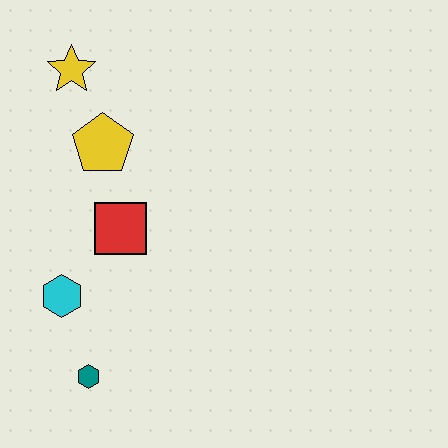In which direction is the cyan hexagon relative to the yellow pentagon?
The cyan hexagon is below the yellow pentagon.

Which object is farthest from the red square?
The yellow star is farthest from the red square.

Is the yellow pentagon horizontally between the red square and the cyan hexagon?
Yes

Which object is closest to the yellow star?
The yellow pentagon is closest to the yellow star.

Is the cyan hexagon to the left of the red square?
Yes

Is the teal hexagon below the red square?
Yes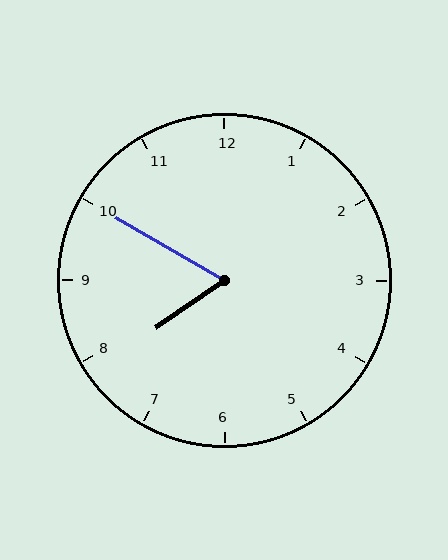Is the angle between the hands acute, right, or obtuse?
It is acute.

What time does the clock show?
7:50.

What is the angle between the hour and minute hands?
Approximately 65 degrees.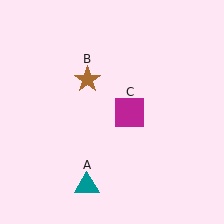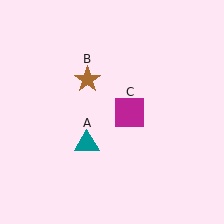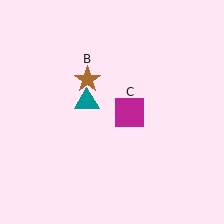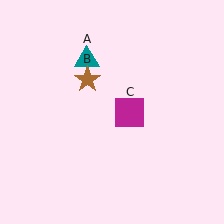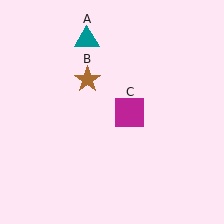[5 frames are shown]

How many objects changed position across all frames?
1 object changed position: teal triangle (object A).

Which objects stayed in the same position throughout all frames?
Brown star (object B) and magenta square (object C) remained stationary.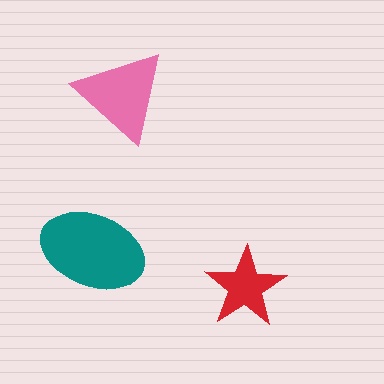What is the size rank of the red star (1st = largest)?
3rd.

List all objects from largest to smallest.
The teal ellipse, the pink triangle, the red star.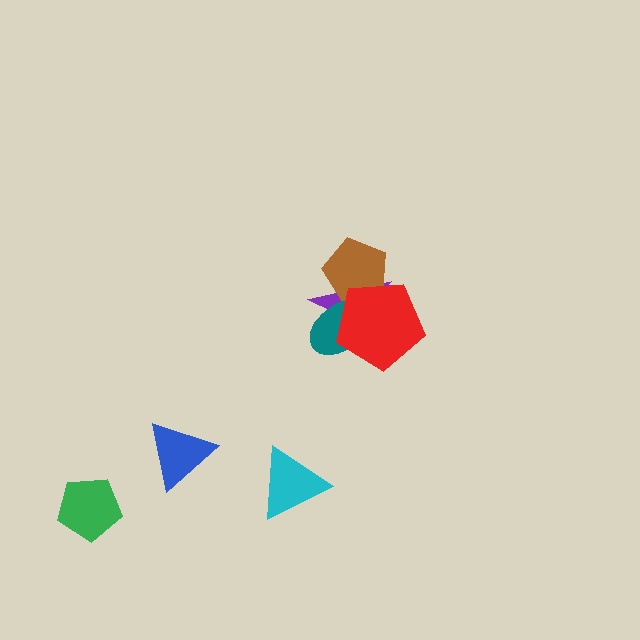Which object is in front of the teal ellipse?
The red pentagon is in front of the teal ellipse.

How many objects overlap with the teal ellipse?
3 objects overlap with the teal ellipse.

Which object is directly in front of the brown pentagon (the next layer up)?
The teal ellipse is directly in front of the brown pentagon.